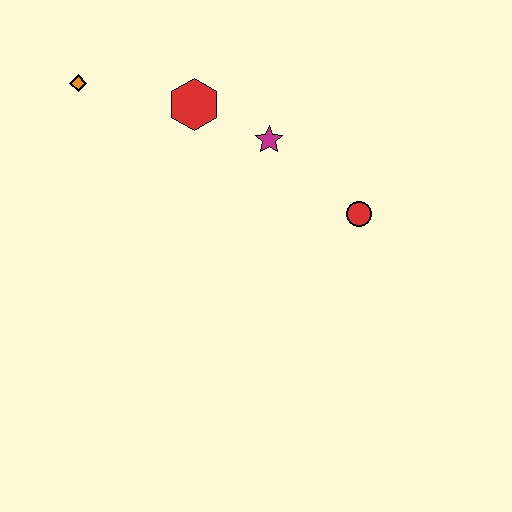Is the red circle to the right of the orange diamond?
Yes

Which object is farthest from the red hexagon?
The red circle is farthest from the red hexagon.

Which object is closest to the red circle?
The magenta star is closest to the red circle.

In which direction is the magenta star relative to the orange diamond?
The magenta star is to the right of the orange diamond.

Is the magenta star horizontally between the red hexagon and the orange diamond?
No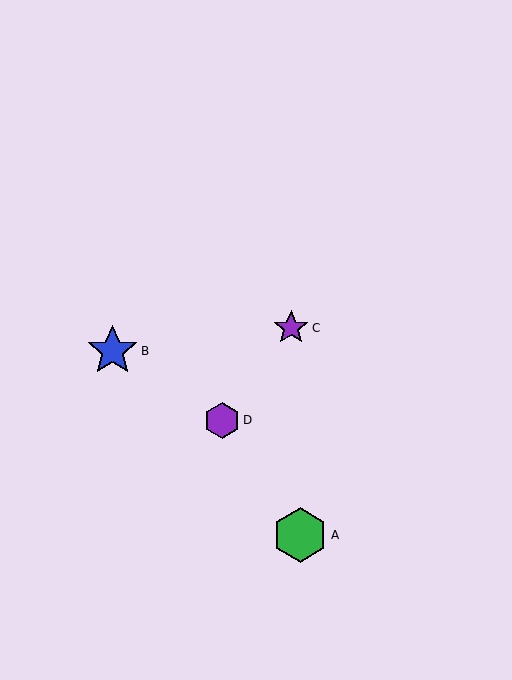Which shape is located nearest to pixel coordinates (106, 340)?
The blue star (labeled B) at (113, 351) is nearest to that location.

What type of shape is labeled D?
Shape D is a purple hexagon.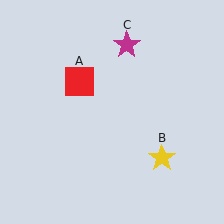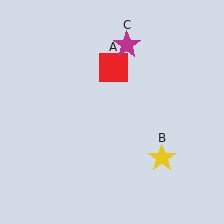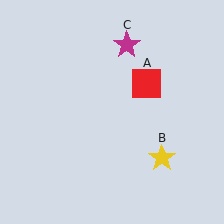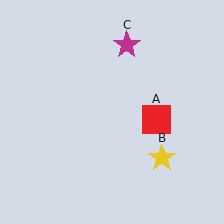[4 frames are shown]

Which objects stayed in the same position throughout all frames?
Yellow star (object B) and magenta star (object C) remained stationary.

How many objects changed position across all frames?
1 object changed position: red square (object A).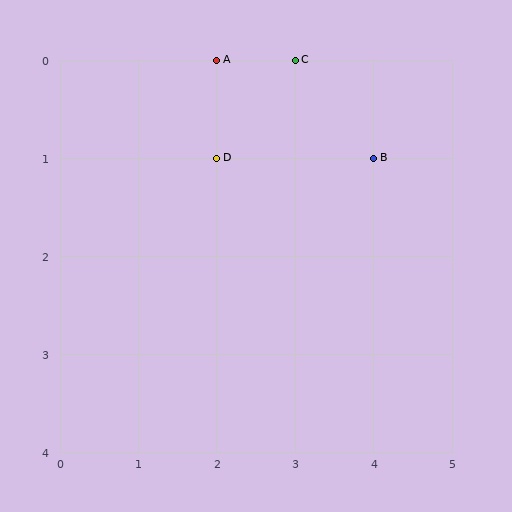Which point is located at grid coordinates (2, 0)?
Point A is at (2, 0).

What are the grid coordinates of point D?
Point D is at grid coordinates (2, 1).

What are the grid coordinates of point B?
Point B is at grid coordinates (4, 1).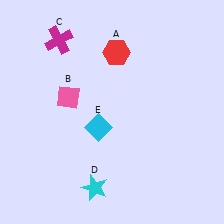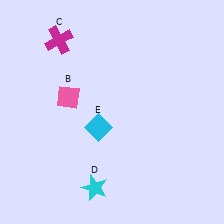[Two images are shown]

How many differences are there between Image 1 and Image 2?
There is 1 difference between the two images.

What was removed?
The red hexagon (A) was removed in Image 2.